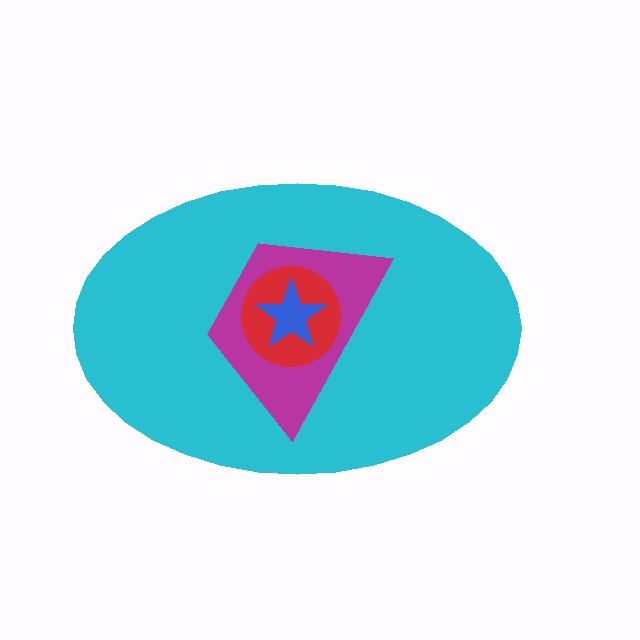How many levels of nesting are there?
4.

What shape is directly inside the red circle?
The blue star.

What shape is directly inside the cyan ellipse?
The magenta trapezoid.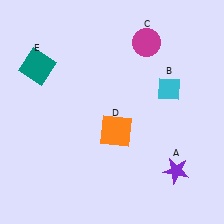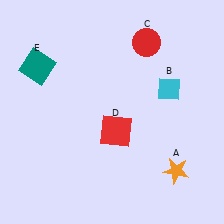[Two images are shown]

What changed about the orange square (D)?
In Image 1, D is orange. In Image 2, it changed to red.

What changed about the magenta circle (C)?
In Image 1, C is magenta. In Image 2, it changed to red.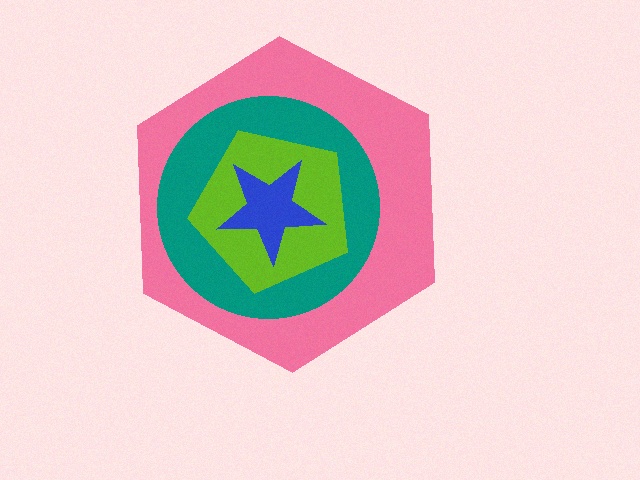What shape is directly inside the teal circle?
The lime pentagon.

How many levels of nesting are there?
4.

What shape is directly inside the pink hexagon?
The teal circle.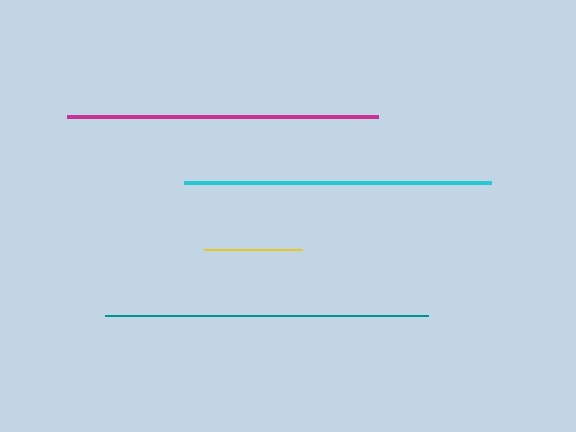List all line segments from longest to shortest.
From longest to shortest: teal, magenta, cyan, yellow.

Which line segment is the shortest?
The yellow line is the shortest at approximately 98 pixels.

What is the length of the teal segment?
The teal segment is approximately 323 pixels long.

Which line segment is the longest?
The teal line is the longest at approximately 323 pixels.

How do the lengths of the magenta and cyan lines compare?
The magenta and cyan lines are approximately the same length.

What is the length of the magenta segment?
The magenta segment is approximately 311 pixels long.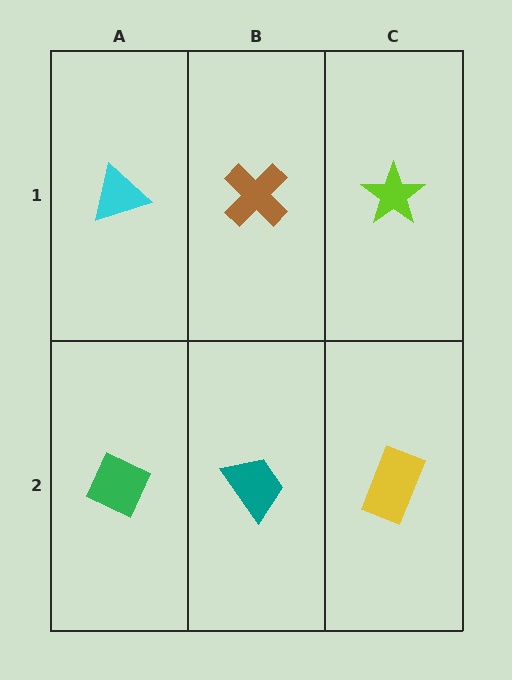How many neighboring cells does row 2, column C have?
2.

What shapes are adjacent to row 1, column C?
A yellow rectangle (row 2, column C), a brown cross (row 1, column B).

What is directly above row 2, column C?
A lime star.